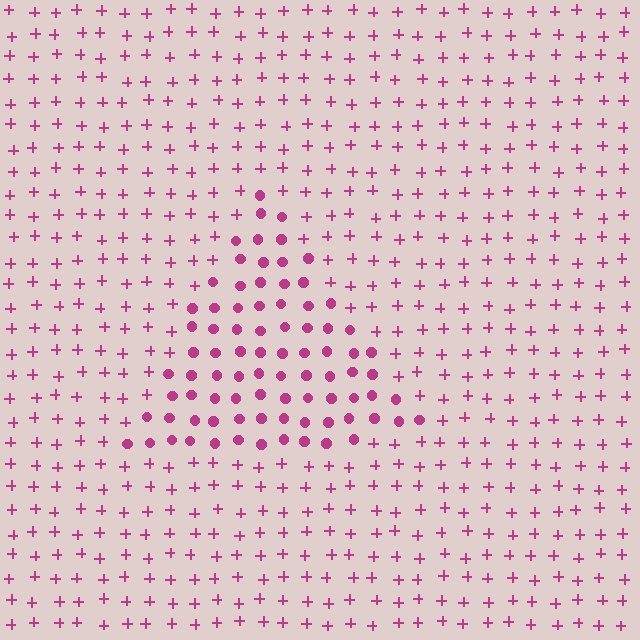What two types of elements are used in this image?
The image uses circles inside the triangle region and plus signs outside it.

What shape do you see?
I see a triangle.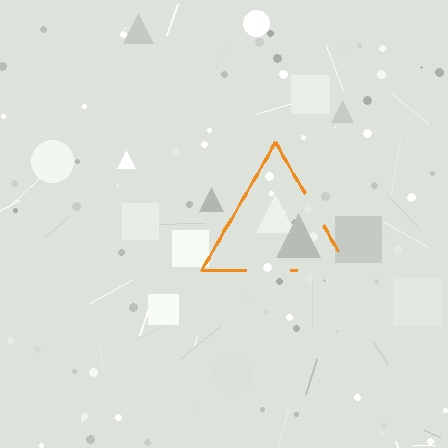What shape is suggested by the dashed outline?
The dashed outline suggests a triangle.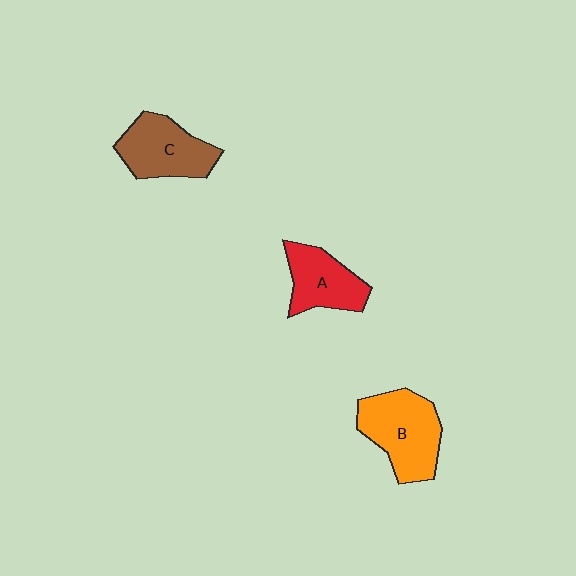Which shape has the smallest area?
Shape A (red).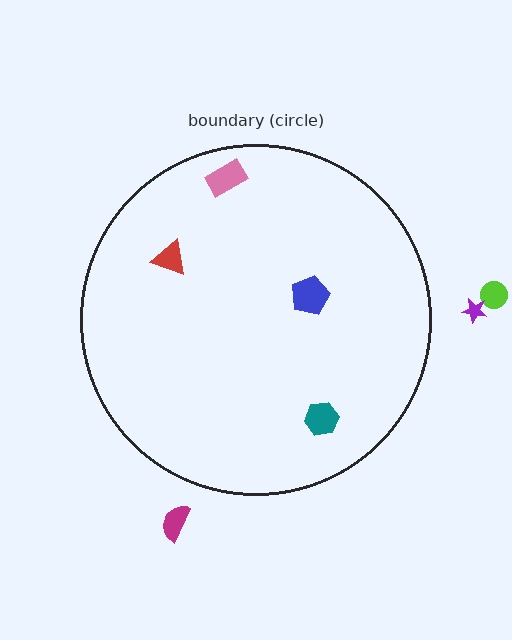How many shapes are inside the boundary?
4 inside, 3 outside.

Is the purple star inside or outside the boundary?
Outside.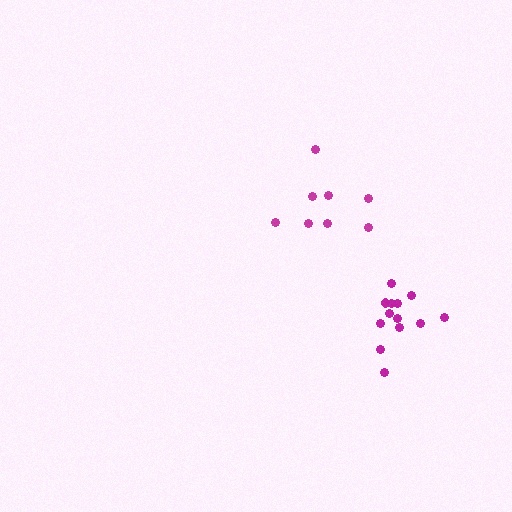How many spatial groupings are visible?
There are 2 spatial groupings.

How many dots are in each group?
Group 1: 8 dots, Group 2: 13 dots (21 total).